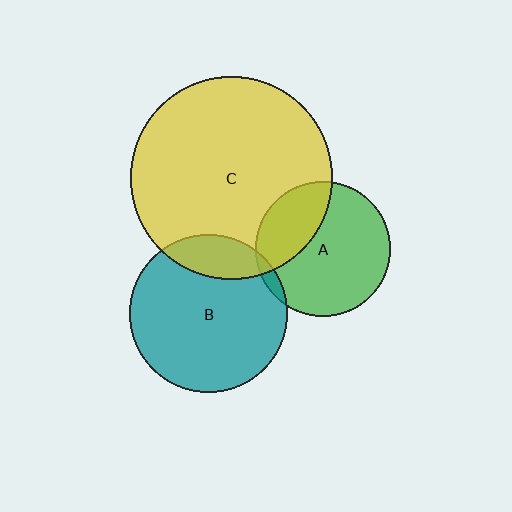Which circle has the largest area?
Circle C (yellow).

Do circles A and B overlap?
Yes.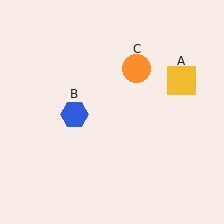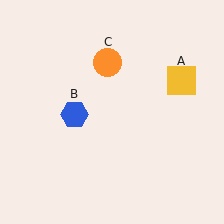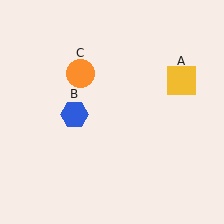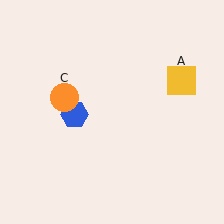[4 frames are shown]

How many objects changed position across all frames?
1 object changed position: orange circle (object C).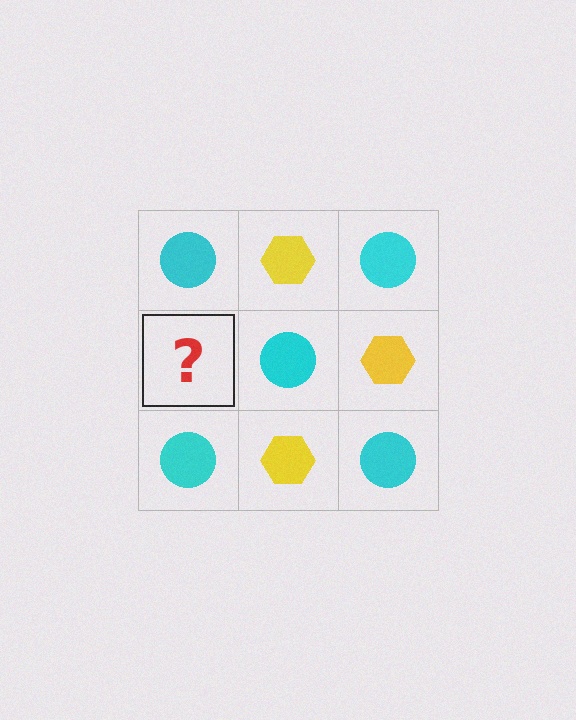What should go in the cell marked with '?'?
The missing cell should contain a yellow hexagon.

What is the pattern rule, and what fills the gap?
The rule is that it alternates cyan circle and yellow hexagon in a checkerboard pattern. The gap should be filled with a yellow hexagon.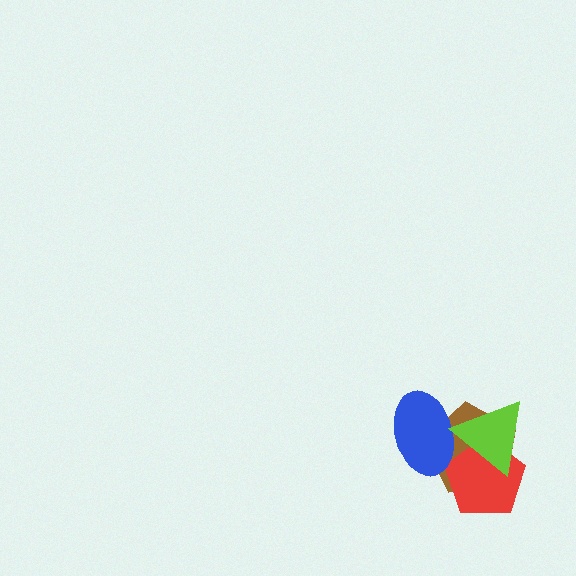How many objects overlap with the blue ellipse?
3 objects overlap with the blue ellipse.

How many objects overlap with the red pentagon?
3 objects overlap with the red pentagon.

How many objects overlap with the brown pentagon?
3 objects overlap with the brown pentagon.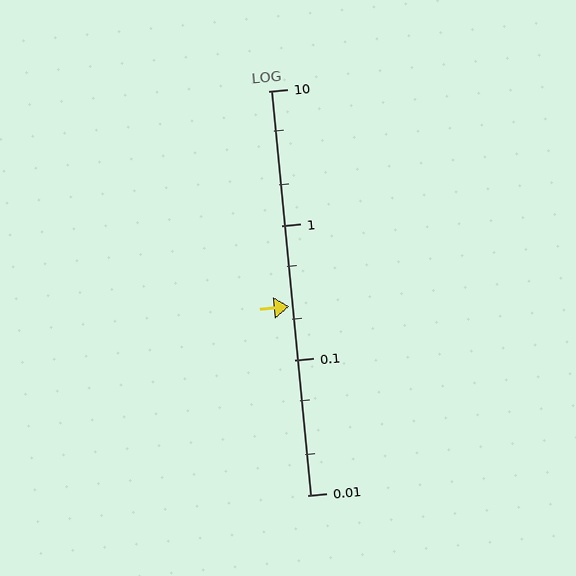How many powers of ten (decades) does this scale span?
The scale spans 3 decades, from 0.01 to 10.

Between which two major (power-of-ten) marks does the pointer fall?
The pointer is between 0.1 and 1.